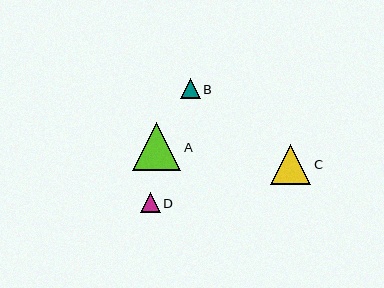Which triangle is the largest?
Triangle A is the largest with a size of approximately 48 pixels.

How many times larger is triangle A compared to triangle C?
Triangle A is approximately 1.2 times the size of triangle C.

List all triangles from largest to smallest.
From largest to smallest: A, C, B, D.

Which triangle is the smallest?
Triangle D is the smallest with a size of approximately 20 pixels.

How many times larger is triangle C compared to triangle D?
Triangle C is approximately 2.0 times the size of triangle D.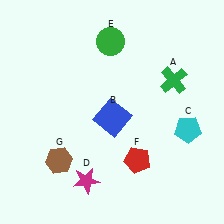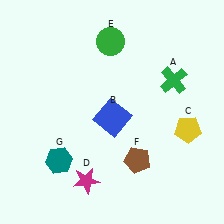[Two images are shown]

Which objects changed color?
C changed from cyan to yellow. F changed from red to brown. G changed from brown to teal.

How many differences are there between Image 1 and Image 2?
There are 3 differences between the two images.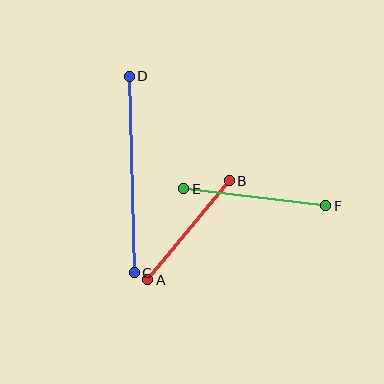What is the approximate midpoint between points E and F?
The midpoint is at approximately (255, 197) pixels.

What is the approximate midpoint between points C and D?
The midpoint is at approximately (132, 175) pixels.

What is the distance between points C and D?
The distance is approximately 196 pixels.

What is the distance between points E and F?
The distance is approximately 143 pixels.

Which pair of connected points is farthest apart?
Points C and D are farthest apart.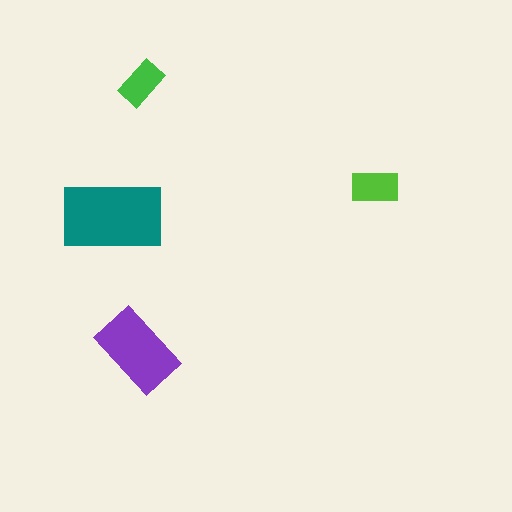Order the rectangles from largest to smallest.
the teal one, the purple one, the lime one, the green one.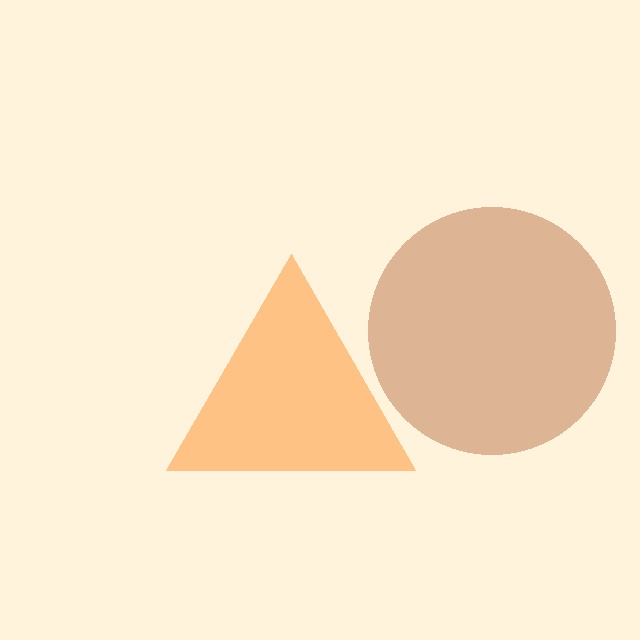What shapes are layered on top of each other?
The layered shapes are: an orange triangle, a brown circle.